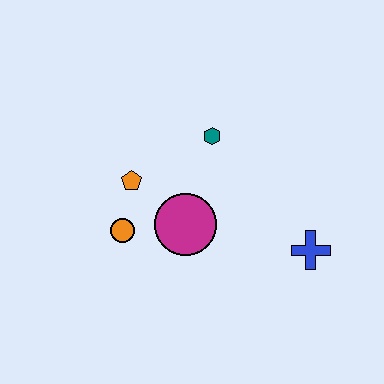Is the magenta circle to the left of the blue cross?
Yes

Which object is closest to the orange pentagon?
The orange circle is closest to the orange pentagon.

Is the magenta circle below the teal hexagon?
Yes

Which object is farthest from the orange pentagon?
The blue cross is farthest from the orange pentagon.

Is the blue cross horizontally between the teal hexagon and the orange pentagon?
No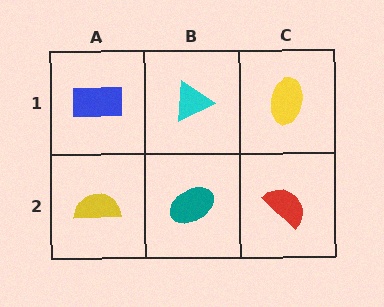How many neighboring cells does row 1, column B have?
3.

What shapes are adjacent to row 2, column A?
A blue rectangle (row 1, column A), a teal ellipse (row 2, column B).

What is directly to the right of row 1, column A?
A cyan triangle.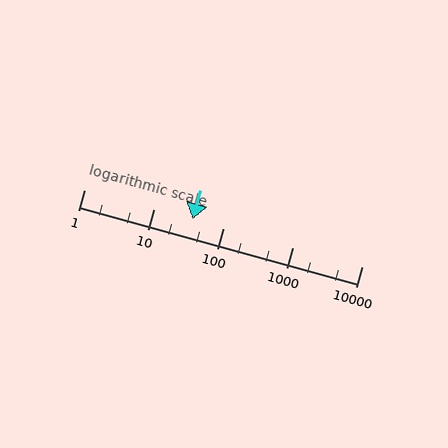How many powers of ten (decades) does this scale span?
The scale spans 4 decades, from 1 to 10000.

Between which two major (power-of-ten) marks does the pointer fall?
The pointer is between 10 and 100.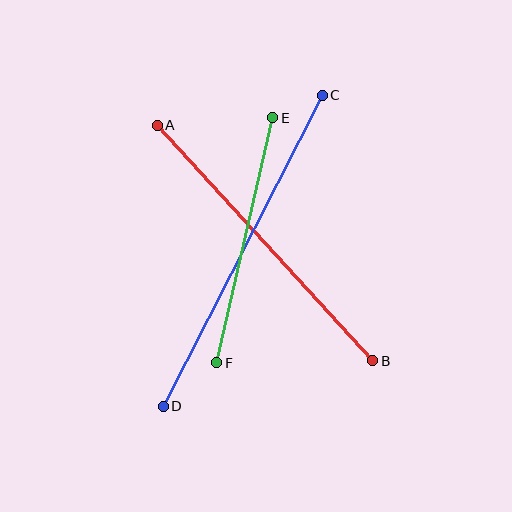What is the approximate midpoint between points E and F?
The midpoint is at approximately (245, 240) pixels.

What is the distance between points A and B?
The distance is approximately 319 pixels.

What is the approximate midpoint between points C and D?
The midpoint is at approximately (243, 251) pixels.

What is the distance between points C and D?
The distance is approximately 349 pixels.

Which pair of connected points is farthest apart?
Points C and D are farthest apart.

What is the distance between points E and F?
The distance is approximately 251 pixels.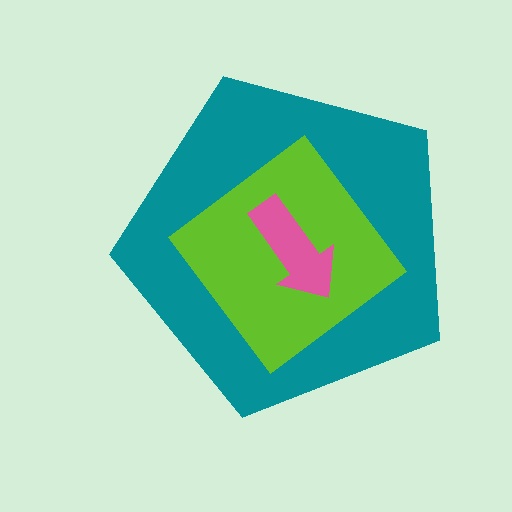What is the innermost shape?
The pink arrow.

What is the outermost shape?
The teal pentagon.